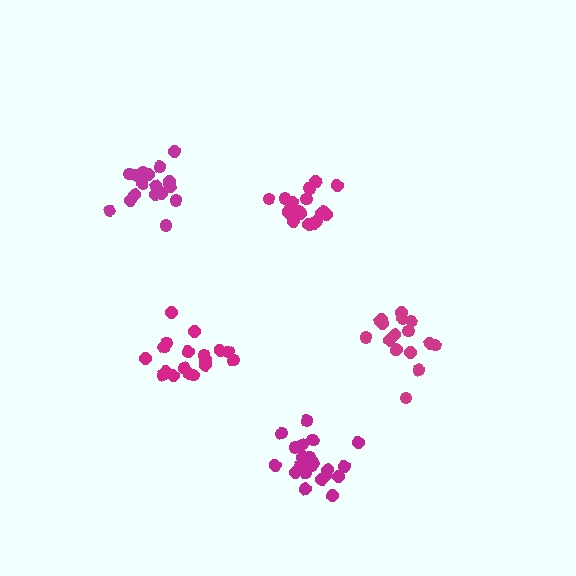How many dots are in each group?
Group 1: 21 dots, Group 2: 19 dots, Group 3: 20 dots, Group 4: 17 dots, Group 5: 16 dots (93 total).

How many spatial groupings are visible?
There are 5 spatial groupings.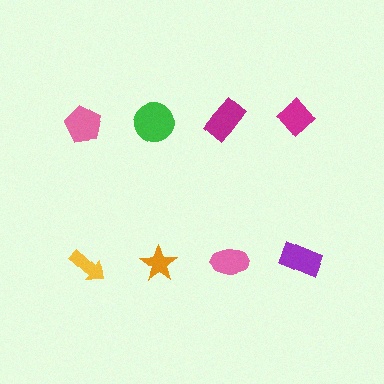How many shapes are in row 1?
4 shapes.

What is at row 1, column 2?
A green circle.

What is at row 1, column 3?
A magenta rectangle.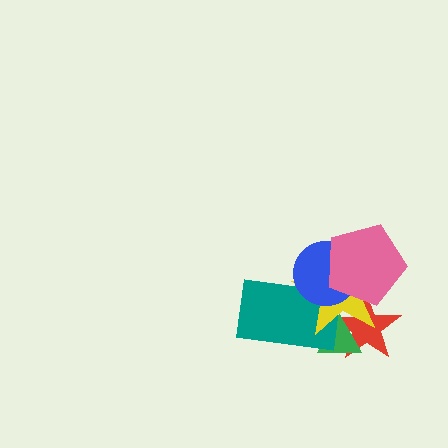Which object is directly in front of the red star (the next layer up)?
The green triangle is directly in front of the red star.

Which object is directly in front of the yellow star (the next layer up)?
The blue circle is directly in front of the yellow star.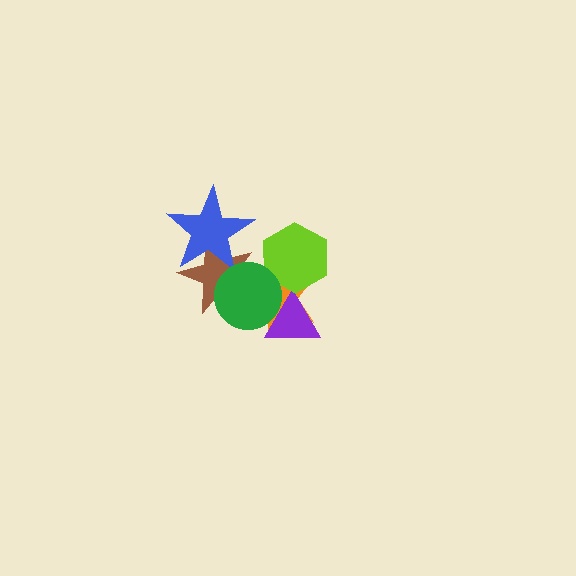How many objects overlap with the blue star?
1 object overlaps with the blue star.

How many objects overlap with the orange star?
4 objects overlap with the orange star.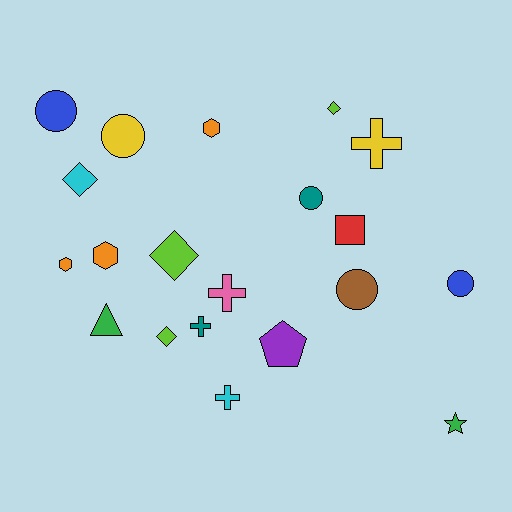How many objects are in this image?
There are 20 objects.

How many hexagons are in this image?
There are 3 hexagons.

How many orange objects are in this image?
There are 3 orange objects.